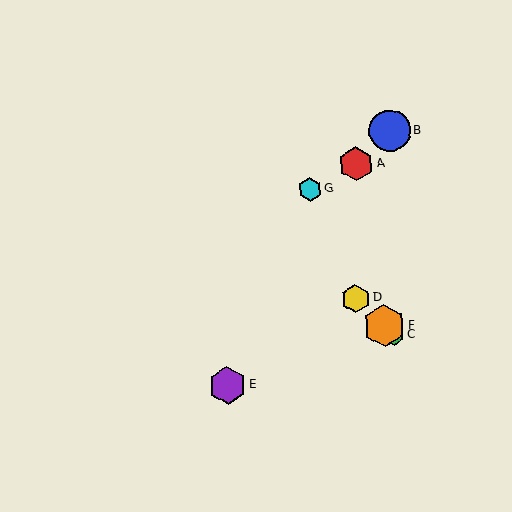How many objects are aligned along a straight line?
3 objects (C, D, F) are aligned along a straight line.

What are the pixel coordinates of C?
Object C is at (394, 335).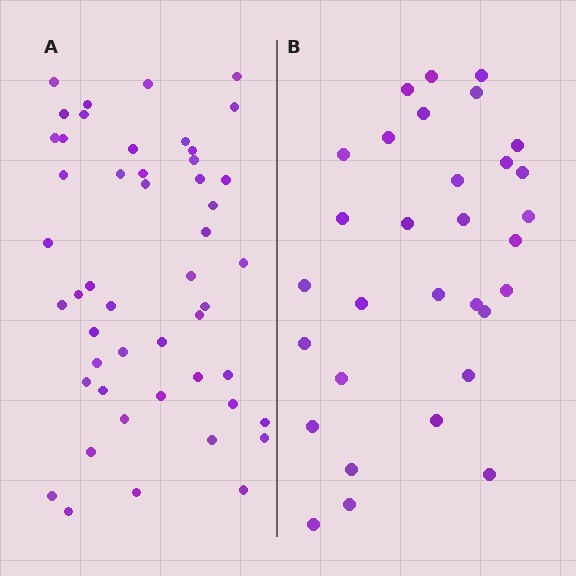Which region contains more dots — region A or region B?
Region A (the left region) has more dots.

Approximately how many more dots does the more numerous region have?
Region A has approximately 20 more dots than region B.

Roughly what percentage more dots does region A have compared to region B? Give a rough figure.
About 60% more.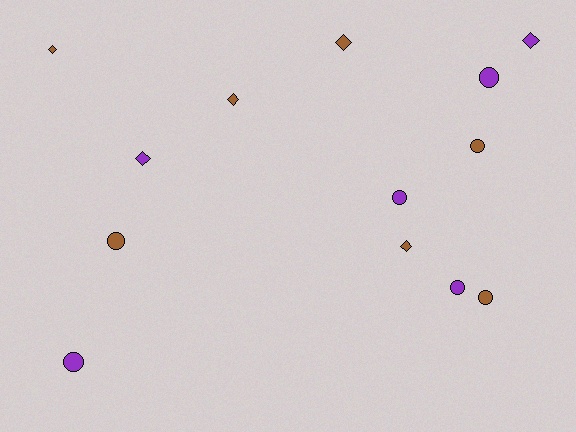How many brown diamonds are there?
There are 4 brown diamonds.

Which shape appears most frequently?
Circle, with 7 objects.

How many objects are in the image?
There are 13 objects.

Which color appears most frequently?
Brown, with 7 objects.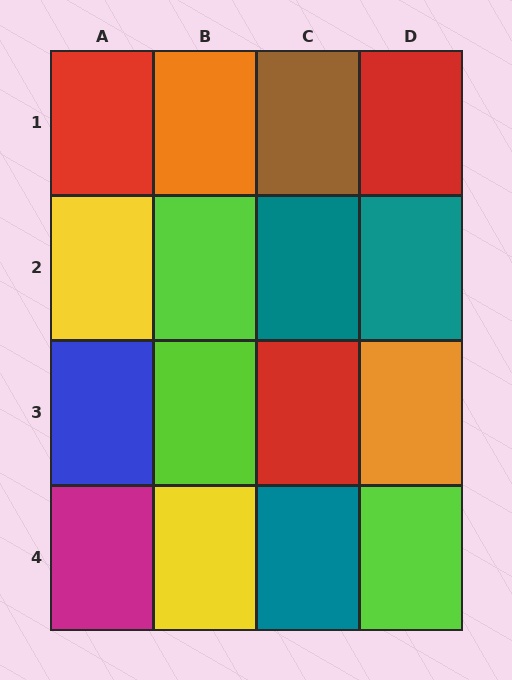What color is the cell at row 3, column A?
Blue.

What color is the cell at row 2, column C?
Teal.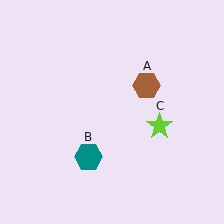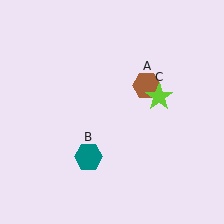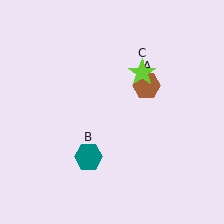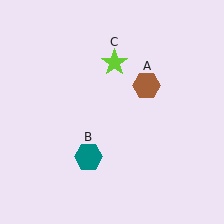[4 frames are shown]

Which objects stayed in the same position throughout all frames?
Brown hexagon (object A) and teal hexagon (object B) remained stationary.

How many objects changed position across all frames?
1 object changed position: lime star (object C).